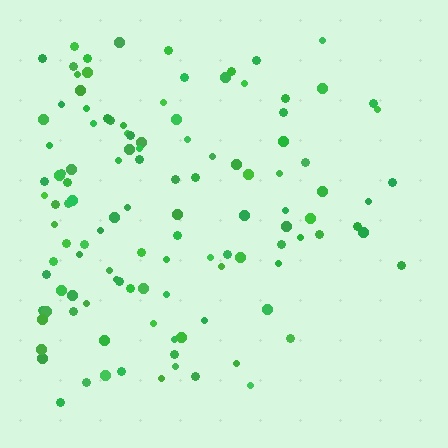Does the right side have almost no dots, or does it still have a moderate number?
Still a moderate number, just noticeably fewer than the left.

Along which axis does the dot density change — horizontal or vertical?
Horizontal.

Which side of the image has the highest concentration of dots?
The left.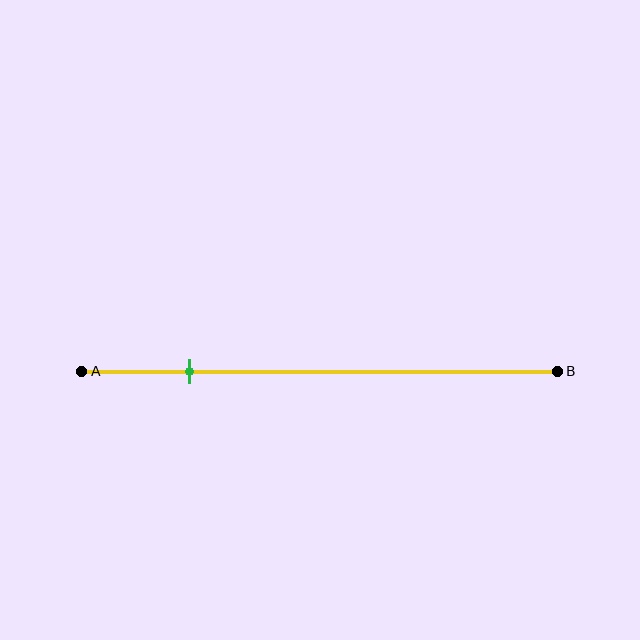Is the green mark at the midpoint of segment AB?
No, the mark is at about 25% from A, not at the 50% midpoint.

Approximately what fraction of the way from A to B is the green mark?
The green mark is approximately 25% of the way from A to B.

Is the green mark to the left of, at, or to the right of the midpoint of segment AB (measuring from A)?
The green mark is to the left of the midpoint of segment AB.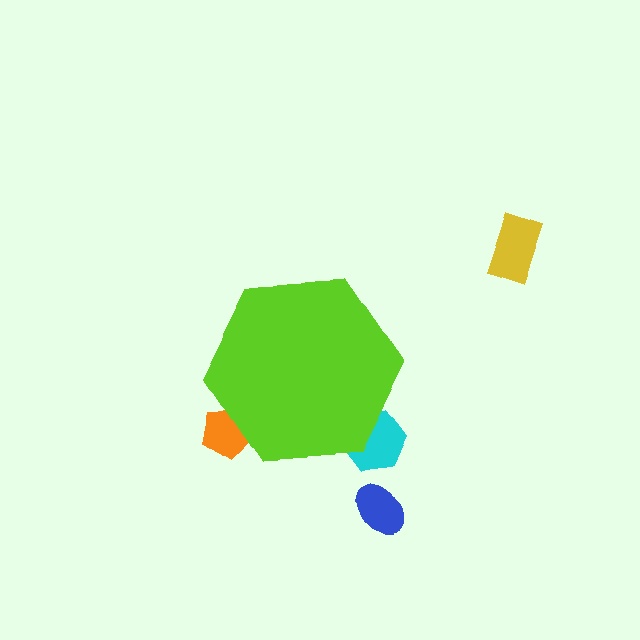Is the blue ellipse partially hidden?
No, the blue ellipse is fully visible.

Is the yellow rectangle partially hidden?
No, the yellow rectangle is fully visible.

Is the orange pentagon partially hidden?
Yes, the orange pentagon is partially hidden behind the lime hexagon.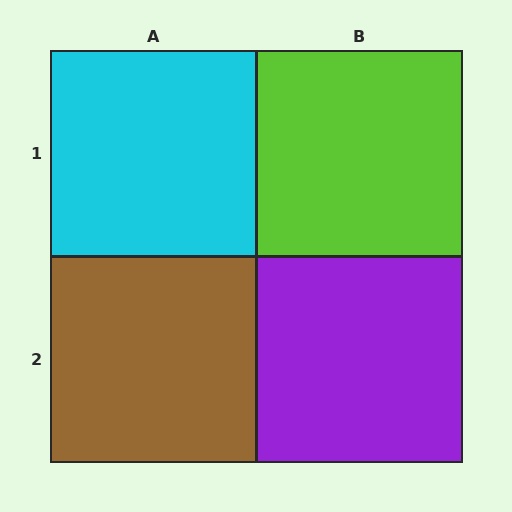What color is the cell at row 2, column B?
Purple.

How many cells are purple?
1 cell is purple.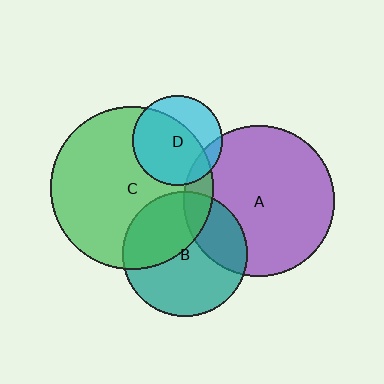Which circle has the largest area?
Circle C (green).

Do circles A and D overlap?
Yes.